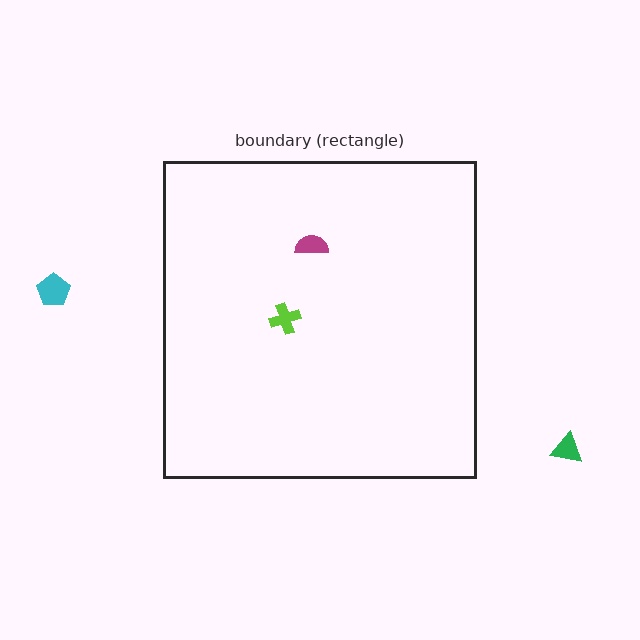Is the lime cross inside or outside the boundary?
Inside.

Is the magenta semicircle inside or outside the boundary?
Inside.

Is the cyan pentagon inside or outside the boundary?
Outside.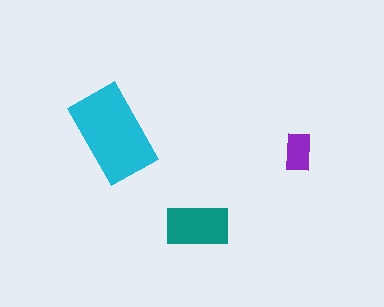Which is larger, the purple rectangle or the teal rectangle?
The teal one.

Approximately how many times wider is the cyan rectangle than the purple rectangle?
About 2.5 times wider.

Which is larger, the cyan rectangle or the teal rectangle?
The cyan one.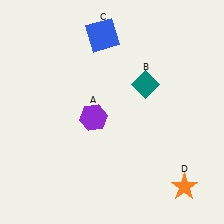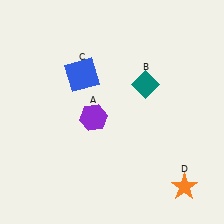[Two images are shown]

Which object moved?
The blue square (C) moved down.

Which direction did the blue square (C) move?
The blue square (C) moved down.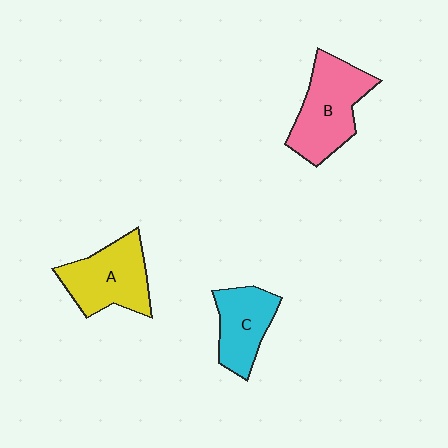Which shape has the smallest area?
Shape C (cyan).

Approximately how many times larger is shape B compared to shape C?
Approximately 1.4 times.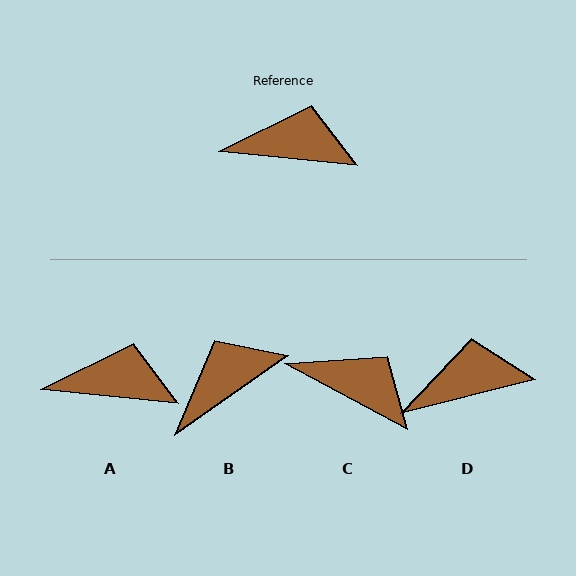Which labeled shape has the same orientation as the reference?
A.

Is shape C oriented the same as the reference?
No, it is off by about 22 degrees.